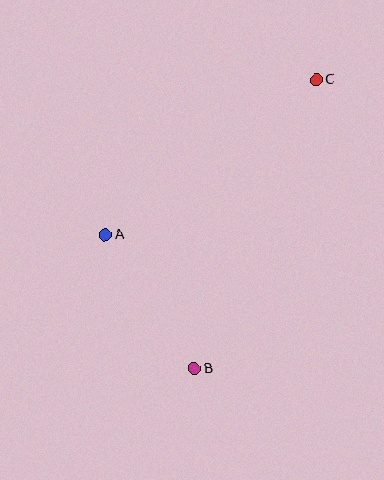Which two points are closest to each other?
Points A and B are closest to each other.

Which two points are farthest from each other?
Points B and C are farthest from each other.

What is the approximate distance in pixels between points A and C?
The distance between A and C is approximately 262 pixels.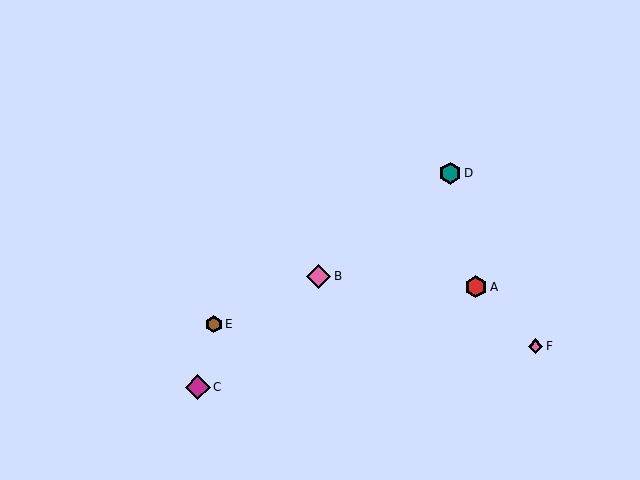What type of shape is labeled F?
Shape F is a pink diamond.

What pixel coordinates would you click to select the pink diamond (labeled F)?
Click at (536, 346) to select the pink diamond F.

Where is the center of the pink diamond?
The center of the pink diamond is at (536, 346).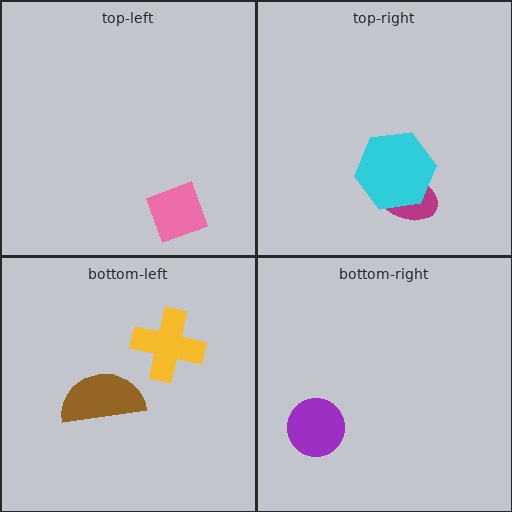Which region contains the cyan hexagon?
The top-right region.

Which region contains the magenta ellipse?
The top-right region.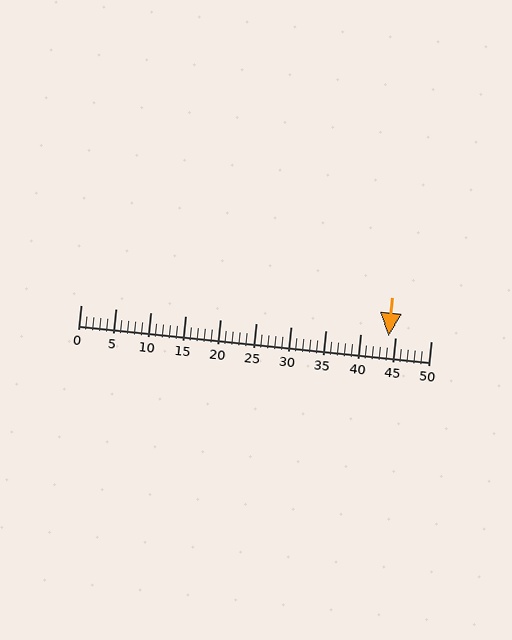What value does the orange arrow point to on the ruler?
The orange arrow points to approximately 44.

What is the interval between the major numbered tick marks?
The major tick marks are spaced 5 units apart.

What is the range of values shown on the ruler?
The ruler shows values from 0 to 50.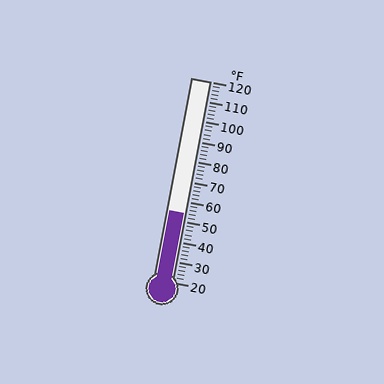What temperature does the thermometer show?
The thermometer shows approximately 54°F.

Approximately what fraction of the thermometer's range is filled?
The thermometer is filled to approximately 35% of its range.